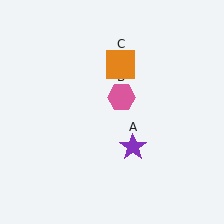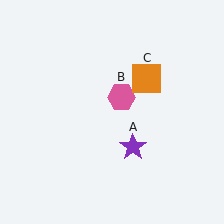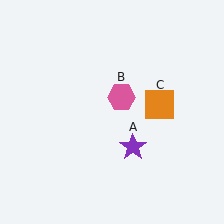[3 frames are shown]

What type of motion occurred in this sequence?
The orange square (object C) rotated clockwise around the center of the scene.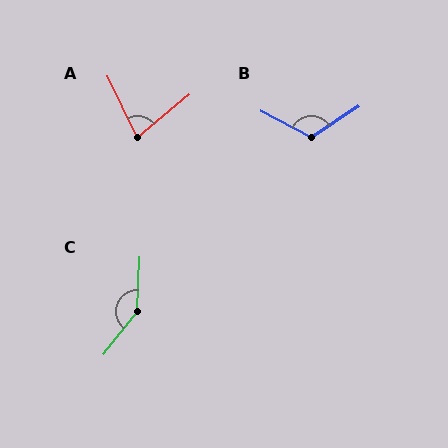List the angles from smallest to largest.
A (76°), B (119°), C (145°).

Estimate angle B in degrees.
Approximately 119 degrees.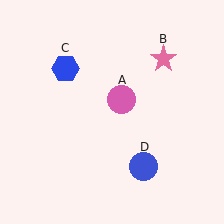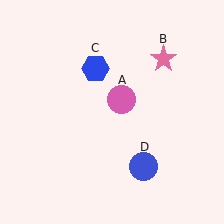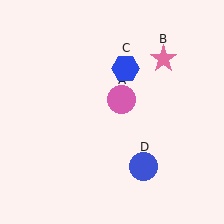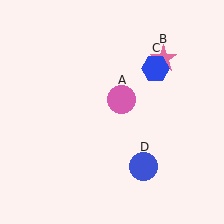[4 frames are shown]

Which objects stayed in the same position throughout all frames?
Pink circle (object A) and pink star (object B) and blue circle (object D) remained stationary.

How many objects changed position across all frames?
1 object changed position: blue hexagon (object C).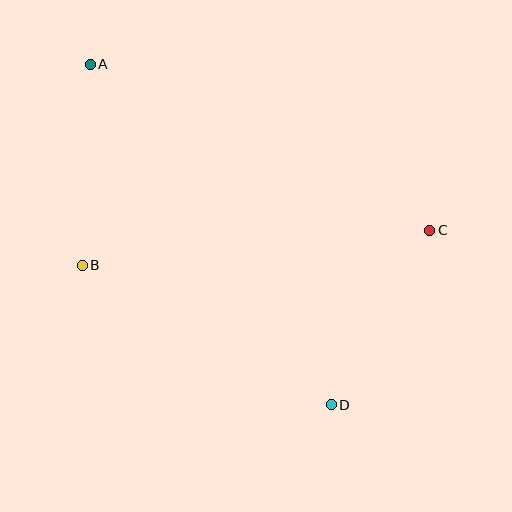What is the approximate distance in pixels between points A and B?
The distance between A and B is approximately 201 pixels.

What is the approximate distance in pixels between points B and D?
The distance between B and D is approximately 285 pixels.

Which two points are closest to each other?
Points C and D are closest to each other.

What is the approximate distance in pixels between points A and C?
The distance between A and C is approximately 377 pixels.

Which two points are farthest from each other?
Points A and D are farthest from each other.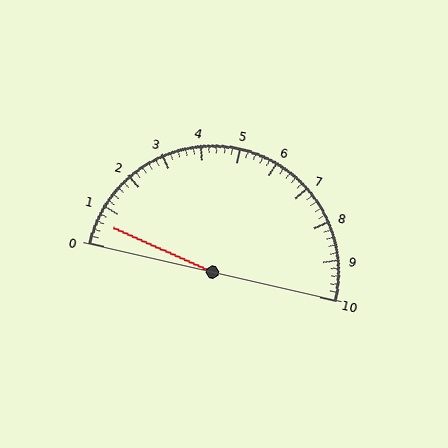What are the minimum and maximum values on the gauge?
The gauge ranges from 0 to 10.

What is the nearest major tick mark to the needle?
The nearest major tick mark is 1.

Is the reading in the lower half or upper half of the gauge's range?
The reading is in the lower half of the range (0 to 10).